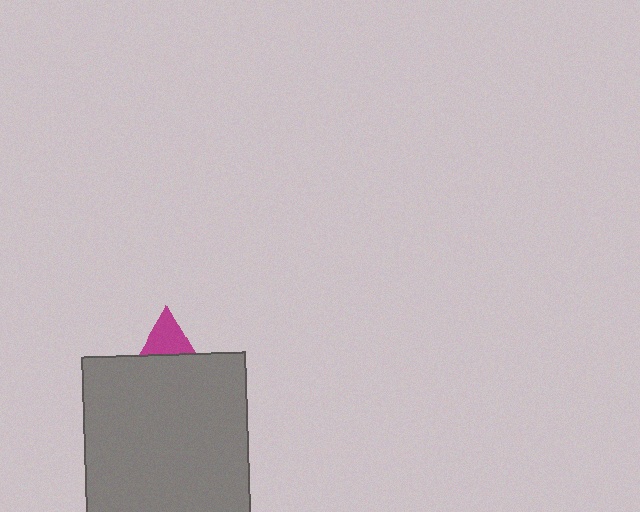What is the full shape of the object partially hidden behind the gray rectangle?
The partially hidden object is a magenta triangle.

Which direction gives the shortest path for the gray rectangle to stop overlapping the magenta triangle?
Moving down gives the shortest separation.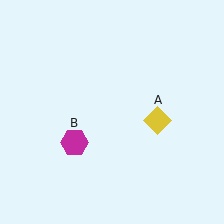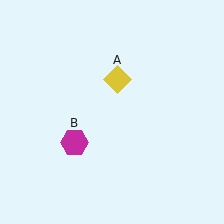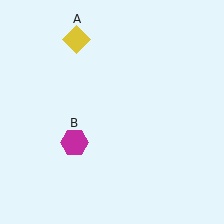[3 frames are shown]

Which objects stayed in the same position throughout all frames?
Magenta hexagon (object B) remained stationary.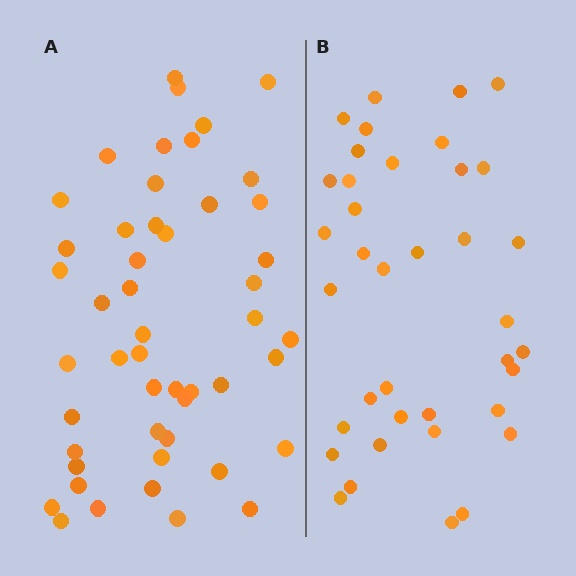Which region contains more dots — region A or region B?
Region A (the left region) has more dots.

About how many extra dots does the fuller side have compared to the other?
Region A has roughly 12 or so more dots than region B.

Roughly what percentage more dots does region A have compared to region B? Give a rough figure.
About 30% more.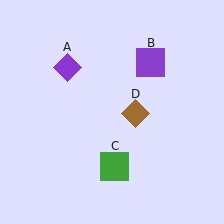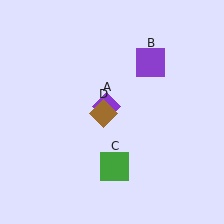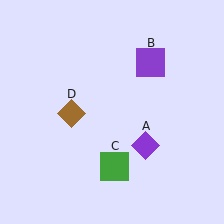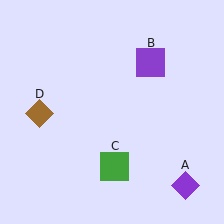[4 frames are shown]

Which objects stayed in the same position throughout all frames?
Purple square (object B) and green square (object C) remained stationary.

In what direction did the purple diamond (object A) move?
The purple diamond (object A) moved down and to the right.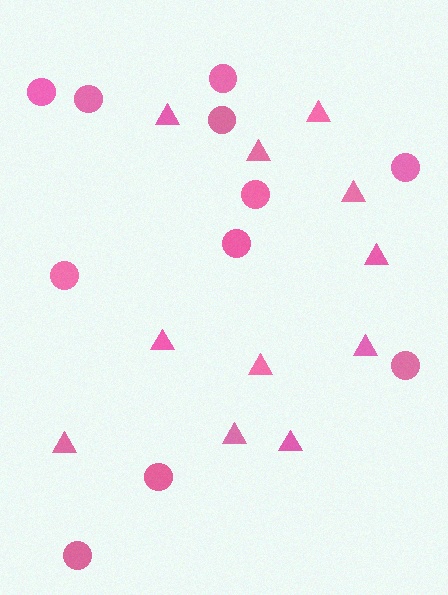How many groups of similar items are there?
There are 2 groups: one group of triangles (11) and one group of circles (11).